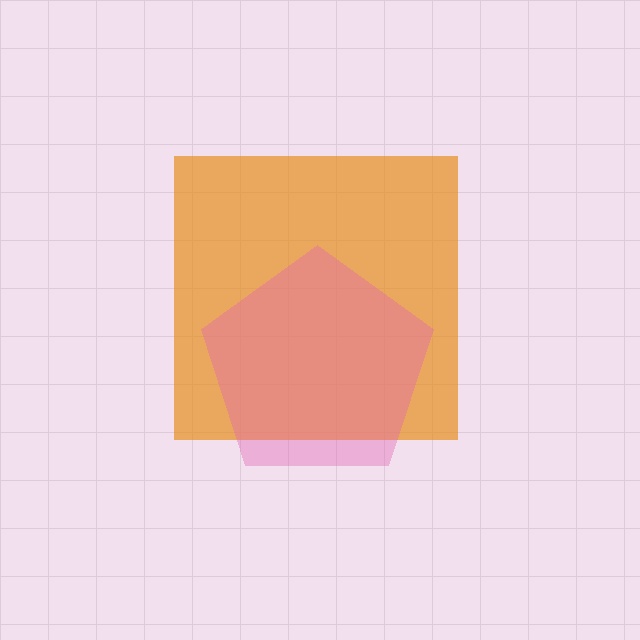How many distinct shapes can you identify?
There are 2 distinct shapes: an orange square, a pink pentagon.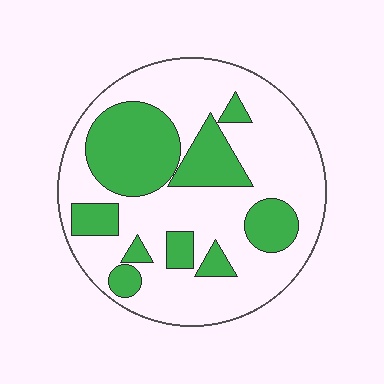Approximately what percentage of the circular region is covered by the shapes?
Approximately 30%.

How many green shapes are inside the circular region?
9.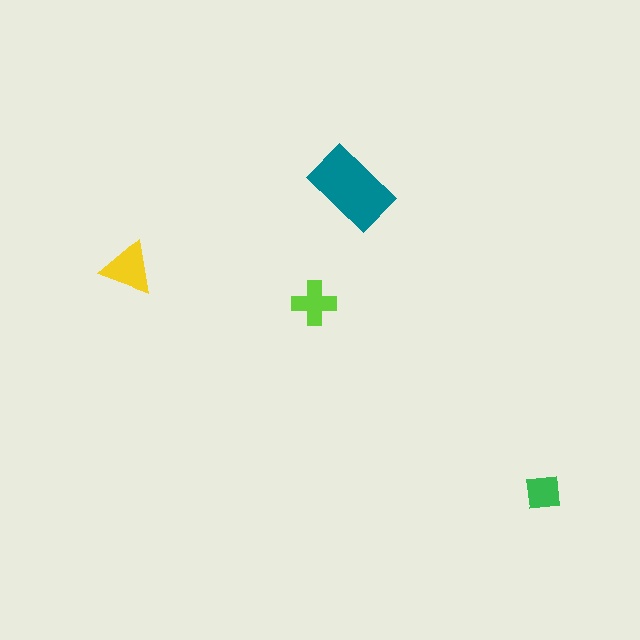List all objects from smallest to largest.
The green square, the lime cross, the yellow triangle, the teal rectangle.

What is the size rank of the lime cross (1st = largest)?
3rd.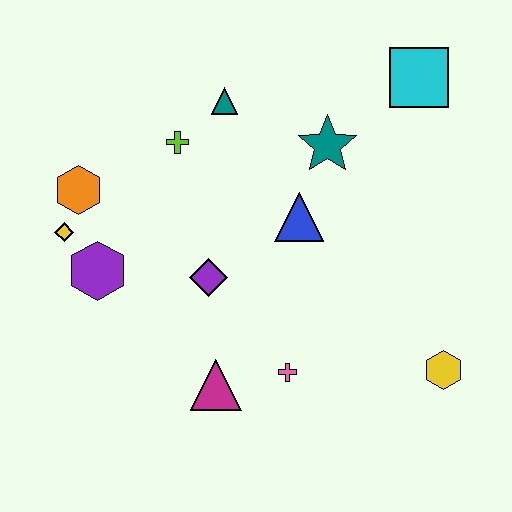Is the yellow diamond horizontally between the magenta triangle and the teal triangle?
No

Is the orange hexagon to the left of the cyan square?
Yes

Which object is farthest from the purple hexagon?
The cyan square is farthest from the purple hexagon.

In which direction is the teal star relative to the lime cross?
The teal star is to the right of the lime cross.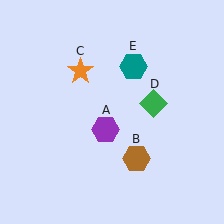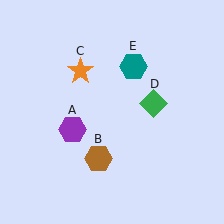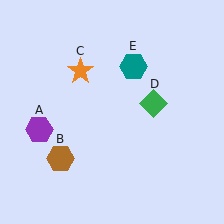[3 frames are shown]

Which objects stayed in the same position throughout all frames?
Orange star (object C) and green diamond (object D) and teal hexagon (object E) remained stationary.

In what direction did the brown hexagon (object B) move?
The brown hexagon (object B) moved left.